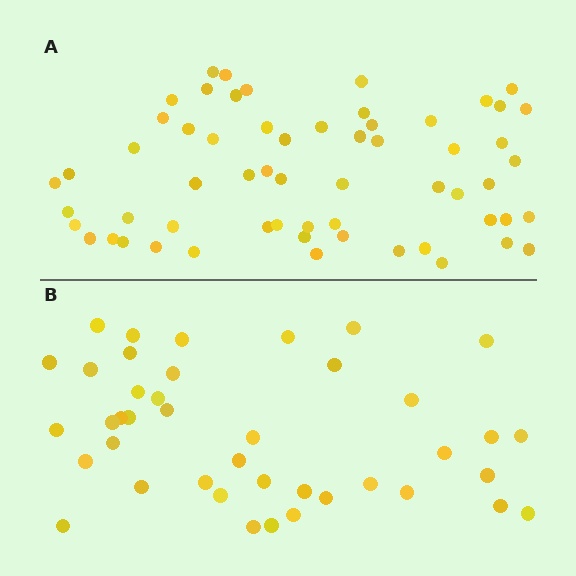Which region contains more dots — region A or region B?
Region A (the top region) has more dots.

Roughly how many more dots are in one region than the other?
Region A has approximately 20 more dots than region B.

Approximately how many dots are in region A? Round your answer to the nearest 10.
About 60 dots.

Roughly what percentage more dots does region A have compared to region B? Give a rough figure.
About 45% more.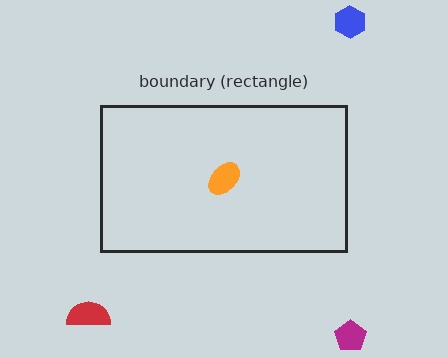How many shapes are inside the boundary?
1 inside, 3 outside.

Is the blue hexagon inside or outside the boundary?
Outside.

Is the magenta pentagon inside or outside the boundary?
Outside.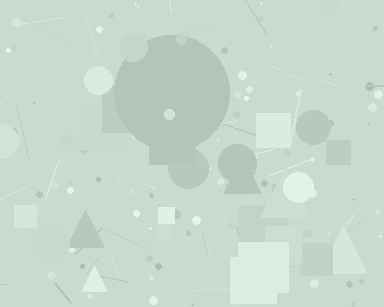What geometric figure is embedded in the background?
A circle is embedded in the background.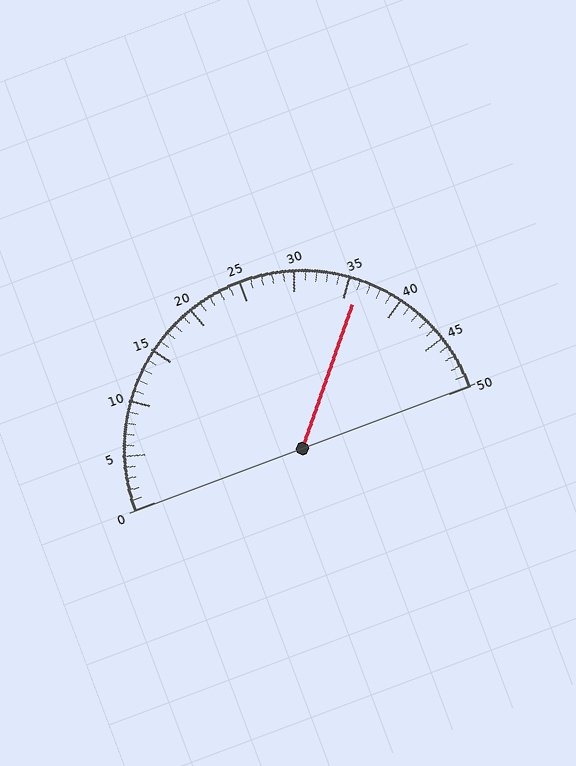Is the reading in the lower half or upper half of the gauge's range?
The reading is in the upper half of the range (0 to 50).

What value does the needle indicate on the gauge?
The needle indicates approximately 36.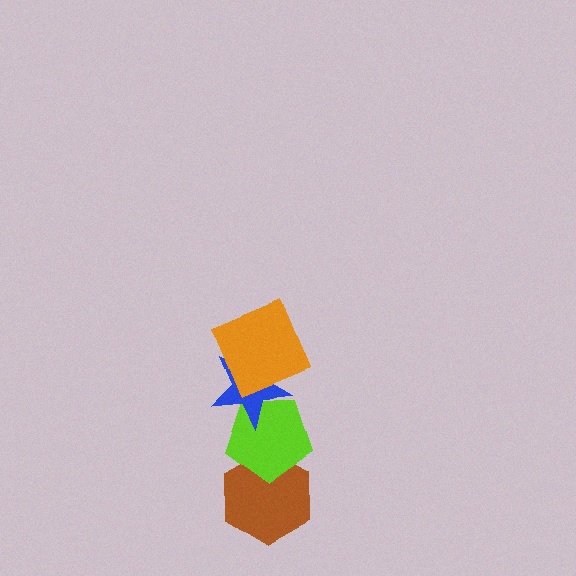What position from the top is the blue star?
The blue star is 2nd from the top.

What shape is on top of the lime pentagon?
The blue star is on top of the lime pentagon.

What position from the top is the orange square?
The orange square is 1st from the top.